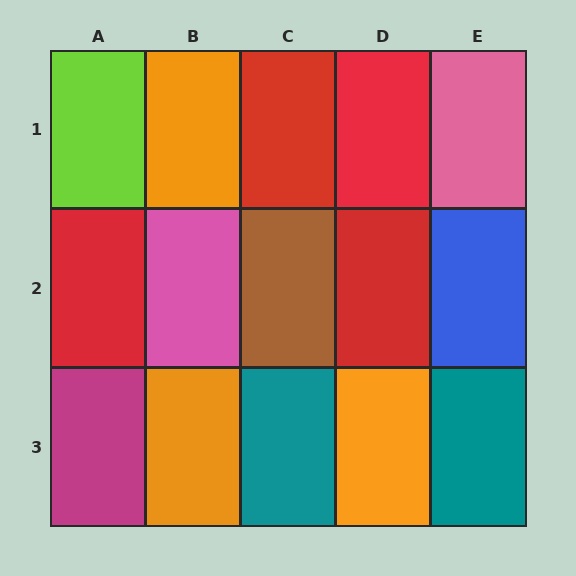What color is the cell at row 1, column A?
Lime.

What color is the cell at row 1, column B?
Orange.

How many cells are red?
4 cells are red.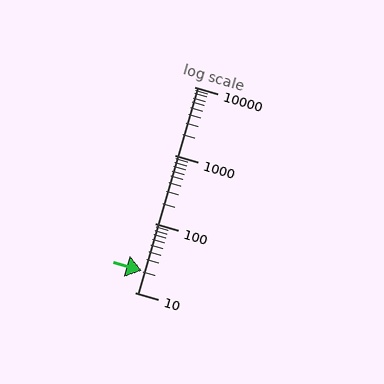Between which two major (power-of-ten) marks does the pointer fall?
The pointer is between 10 and 100.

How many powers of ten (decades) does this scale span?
The scale spans 3 decades, from 10 to 10000.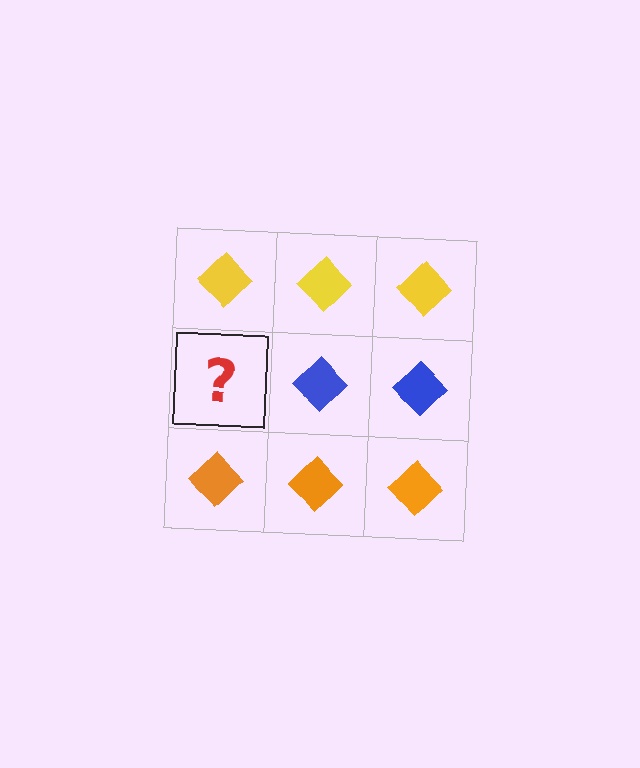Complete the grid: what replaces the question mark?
The question mark should be replaced with a blue diamond.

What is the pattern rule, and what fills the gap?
The rule is that each row has a consistent color. The gap should be filled with a blue diamond.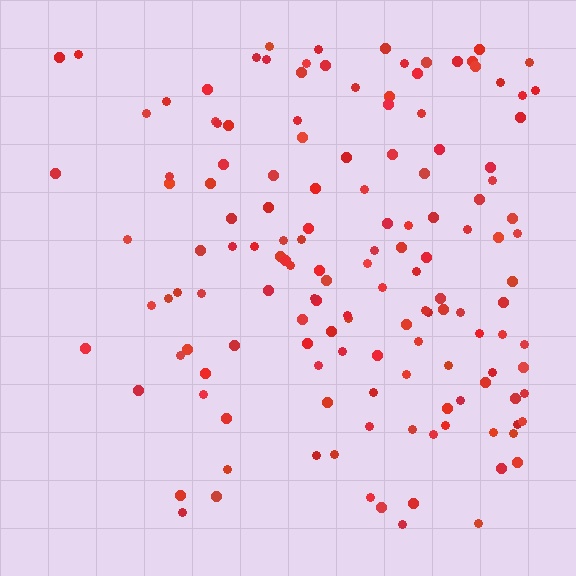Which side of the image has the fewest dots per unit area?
The left.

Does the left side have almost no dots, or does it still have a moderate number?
Still a moderate number, just noticeably fewer than the right.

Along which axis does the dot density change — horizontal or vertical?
Horizontal.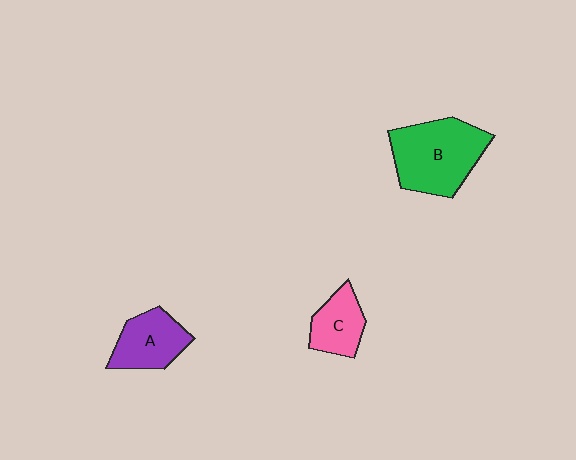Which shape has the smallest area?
Shape C (pink).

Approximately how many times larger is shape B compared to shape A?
Approximately 1.6 times.